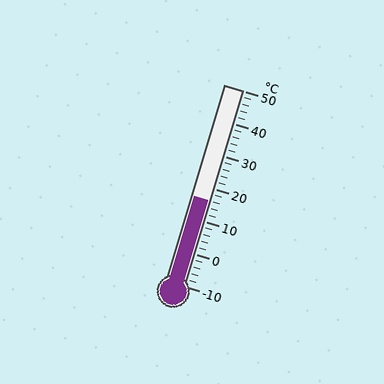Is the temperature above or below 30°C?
The temperature is below 30°C.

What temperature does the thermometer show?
The thermometer shows approximately 16°C.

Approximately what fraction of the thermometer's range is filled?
The thermometer is filled to approximately 45% of its range.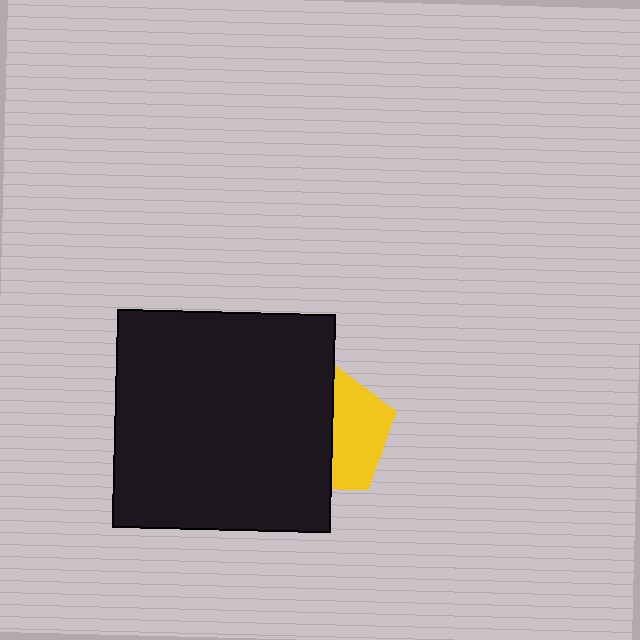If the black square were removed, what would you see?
You would see the complete yellow pentagon.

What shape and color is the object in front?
The object in front is a black square.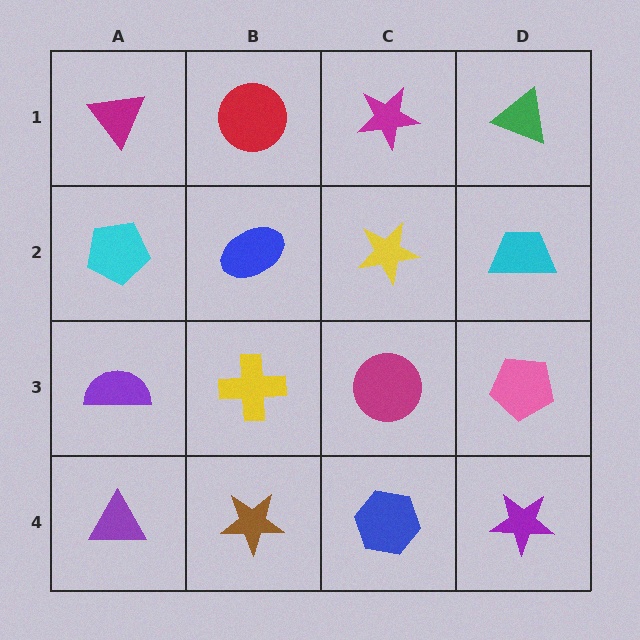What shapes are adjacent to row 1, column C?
A yellow star (row 2, column C), a red circle (row 1, column B), a green triangle (row 1, column D).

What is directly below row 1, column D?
A cyan trapezoid.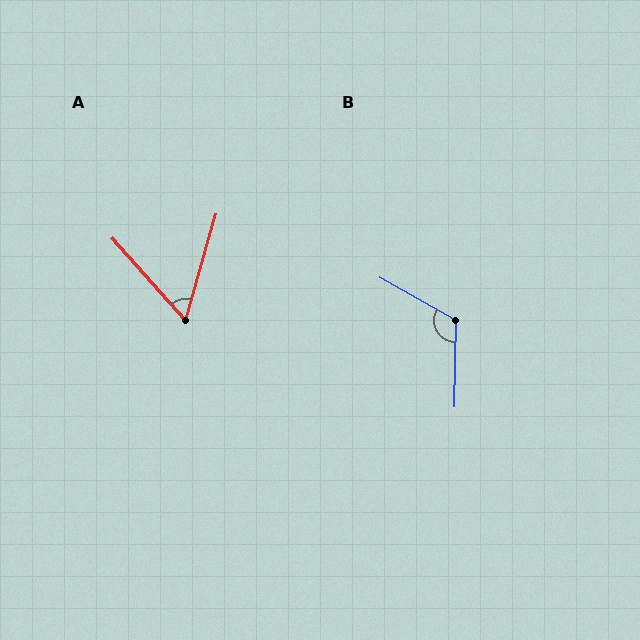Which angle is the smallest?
A, at approximately 58 degrees.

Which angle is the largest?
B, at approximately 118 degrees.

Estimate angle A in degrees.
Approximately 58 degrees.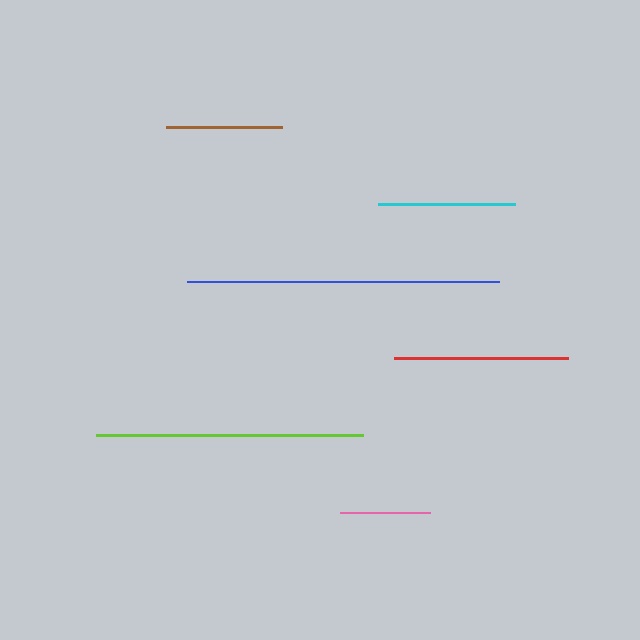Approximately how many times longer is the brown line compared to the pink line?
The brown line is approximately 1.3 times the length of the pink line.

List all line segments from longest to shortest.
From longest to shortest: blue, lime, red, cyan, brown, pink.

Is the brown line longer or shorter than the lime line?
The lime line is longer than the brown line.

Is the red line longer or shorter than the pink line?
The red line is longer than the pink line.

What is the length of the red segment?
The red segment is approximately 173 pixels long.